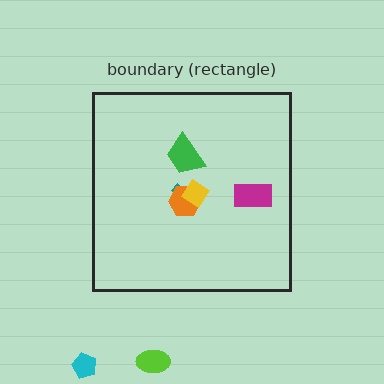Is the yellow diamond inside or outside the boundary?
Inside.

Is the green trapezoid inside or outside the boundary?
Inside.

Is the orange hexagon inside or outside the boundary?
Inside.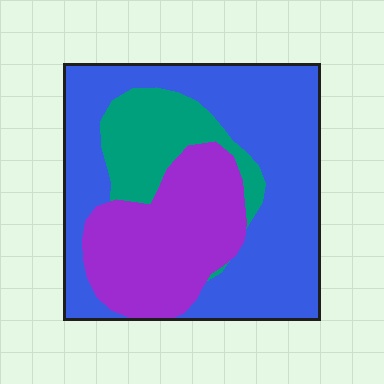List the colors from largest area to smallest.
From largest to smallest: blue, purple, teal.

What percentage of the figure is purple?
Purple covers around 30% of the figure.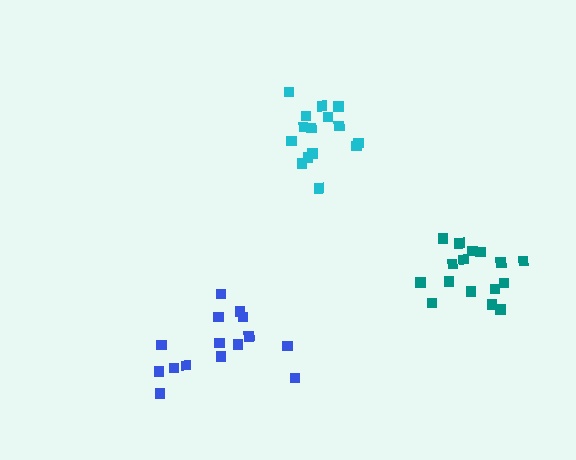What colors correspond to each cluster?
The clusters are colored: blue, cyan, teal.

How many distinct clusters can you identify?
There are 3 distinct clusters.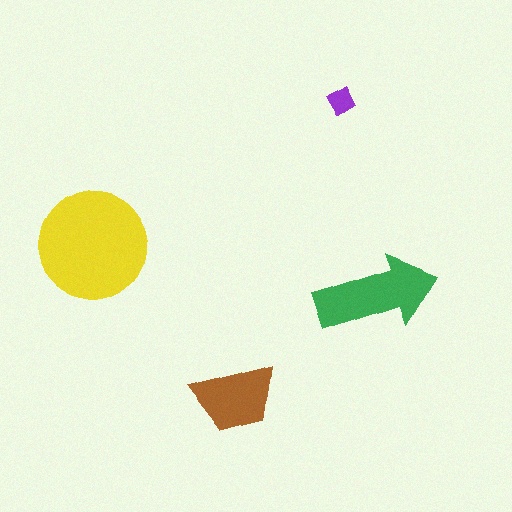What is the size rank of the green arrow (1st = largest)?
2nd.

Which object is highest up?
The purple diamond is topmost.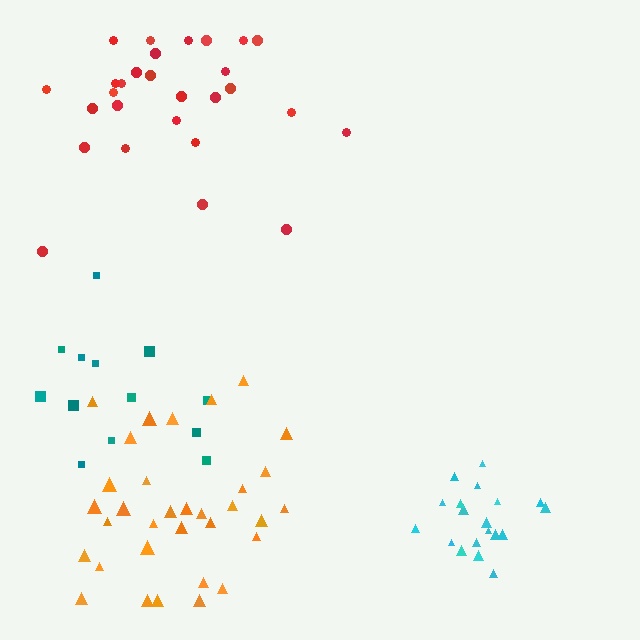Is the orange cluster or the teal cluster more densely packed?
Orange.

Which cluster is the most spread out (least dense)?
Teal.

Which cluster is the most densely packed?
Cyan.